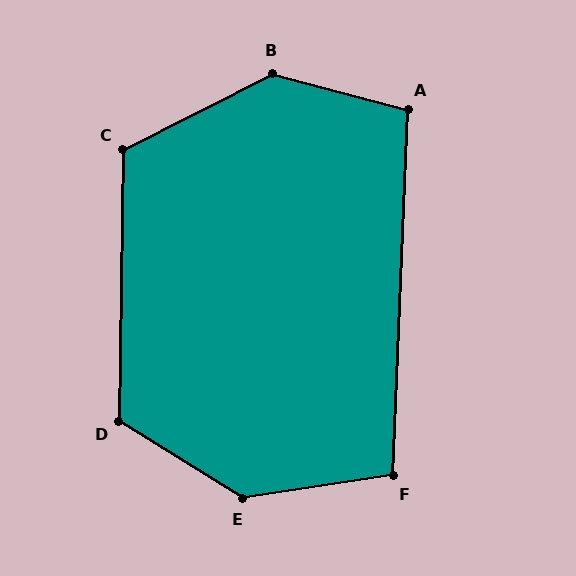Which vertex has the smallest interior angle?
F, at approximately 101 degrees.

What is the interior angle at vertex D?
Approximately 121 degrees (obtuse).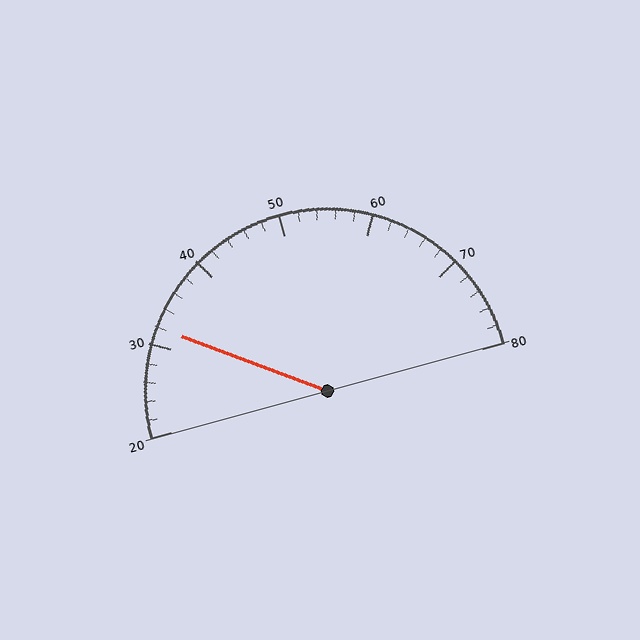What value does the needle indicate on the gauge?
The needle indicates approximately 32.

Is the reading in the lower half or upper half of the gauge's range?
The reading is in the lower half of the range (20 to 80).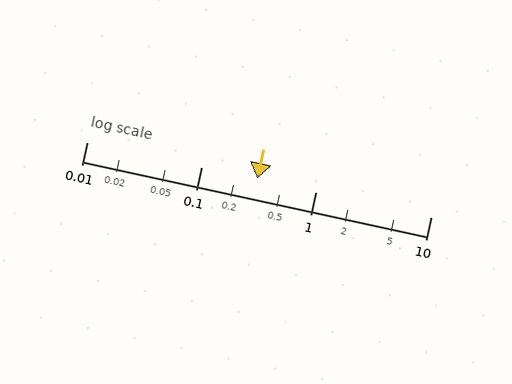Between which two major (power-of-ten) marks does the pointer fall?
The pointer is between 0.1 and 1.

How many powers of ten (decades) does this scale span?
The scale spans 3 decades, from 0.01 to 10.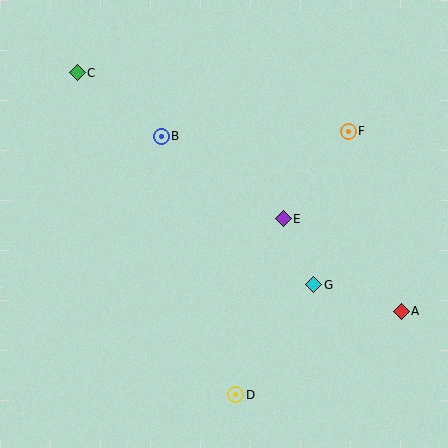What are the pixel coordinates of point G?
Point G is at (314, 285).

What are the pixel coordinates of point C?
Point C is at (77, 73).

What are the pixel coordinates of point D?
Point D is at (236, 395).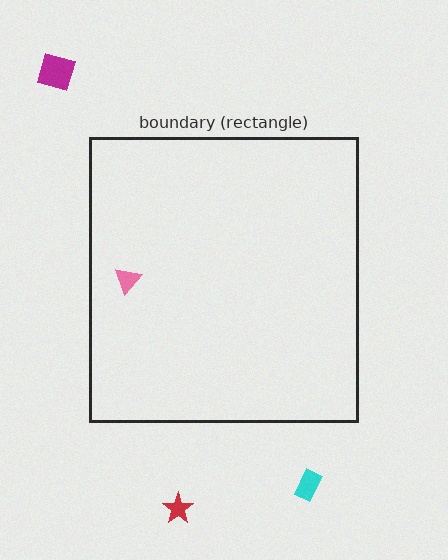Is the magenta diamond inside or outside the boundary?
Outside.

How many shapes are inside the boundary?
1 inside, 3 outside.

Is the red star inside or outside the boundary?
Outside.